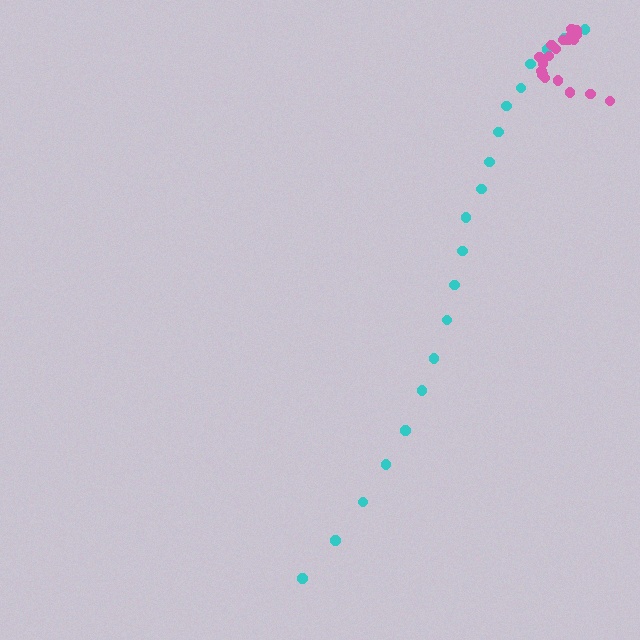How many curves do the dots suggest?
There are 2 distinct paths.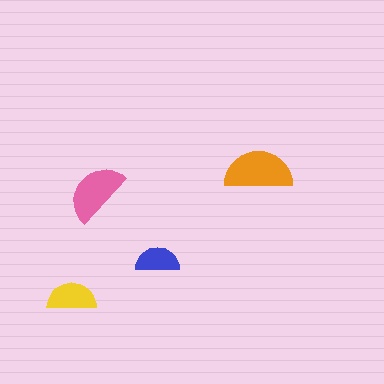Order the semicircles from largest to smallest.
the orange one, the pink one, the yellow one, the blue one.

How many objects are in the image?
There are 4 objects in the image.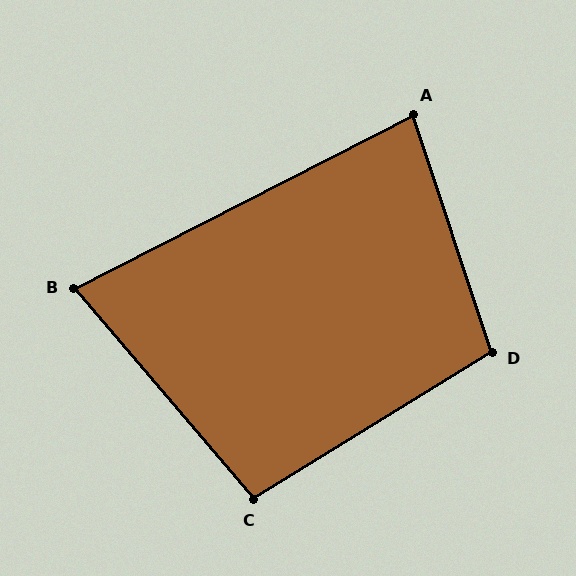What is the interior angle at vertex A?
Approximately 81 degrees (acute).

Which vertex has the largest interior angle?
D, at approximately 103 degrees.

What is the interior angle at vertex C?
Approximately 99 degrees (obtuse).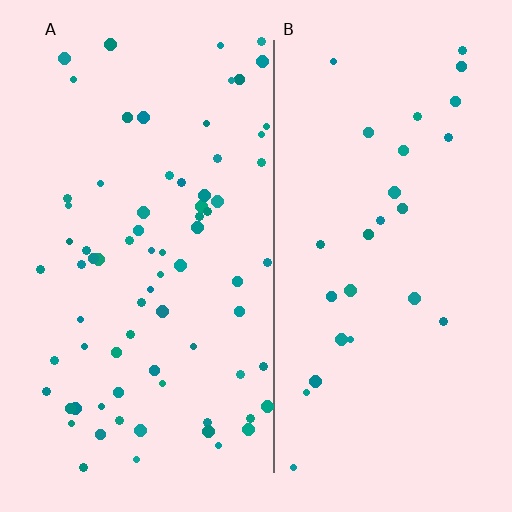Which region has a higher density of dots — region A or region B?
A (the left).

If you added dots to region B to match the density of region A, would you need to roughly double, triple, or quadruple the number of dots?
Approximately triple.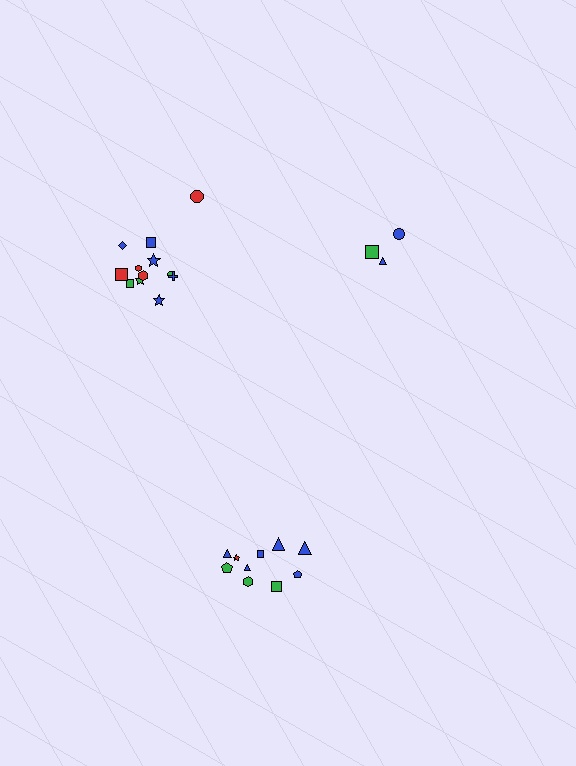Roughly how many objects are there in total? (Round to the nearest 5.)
Roughly 25 objects in total.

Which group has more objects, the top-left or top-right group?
The top-left group.